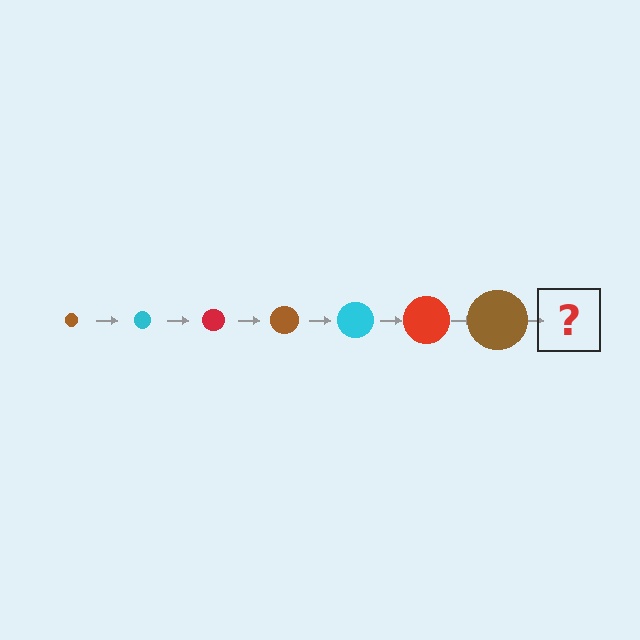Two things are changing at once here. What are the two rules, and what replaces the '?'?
The two rules are that the circle grows larger each step and the color cycles through brown, cyan, and red. The '?' should be a cyan circle, larger than the previous one.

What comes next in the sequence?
The next element should be a cyan circle, larger than the previous one.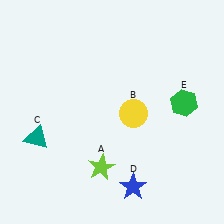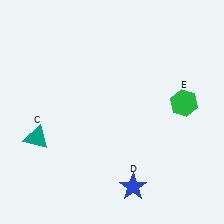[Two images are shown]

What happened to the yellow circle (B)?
The yellow circle (B) was removed in Image 2. It was in the bottom-right area of Image 1.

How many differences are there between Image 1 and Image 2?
There are 2 differences between the two images.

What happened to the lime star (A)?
The lime star (A) was removed in Image 2. It was in the bottom-left area of Image 1.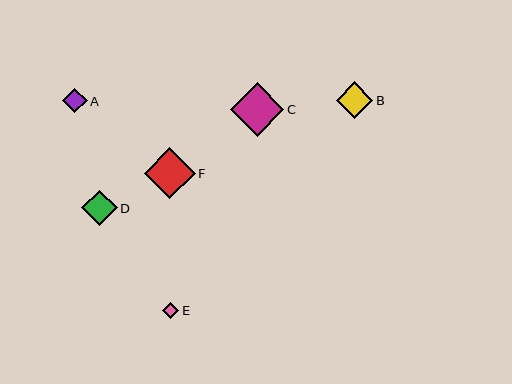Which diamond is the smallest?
Diamond E is the smallest with a size of approximately 16 pixels.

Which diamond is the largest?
Diamond C is the largest with a size of approximately 53 pixels.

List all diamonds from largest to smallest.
From largest to smallest: C, F, B, D, A, E.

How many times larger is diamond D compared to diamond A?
Diamond D is approximately 1.5 times the size of diamond A.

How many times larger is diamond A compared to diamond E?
Diamond A is approximately 1.5 times the size of diamond E.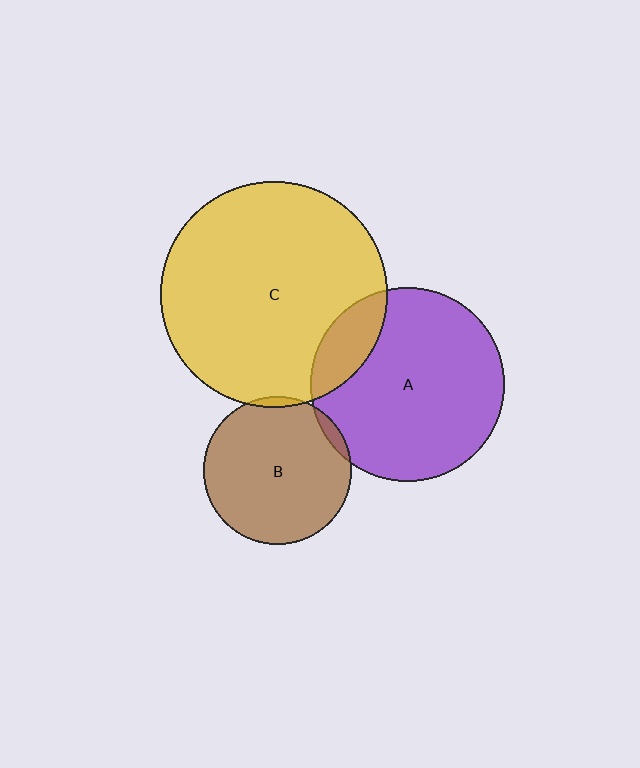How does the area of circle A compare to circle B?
Approximately 1.7 times.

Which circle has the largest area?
Circle C (yellow).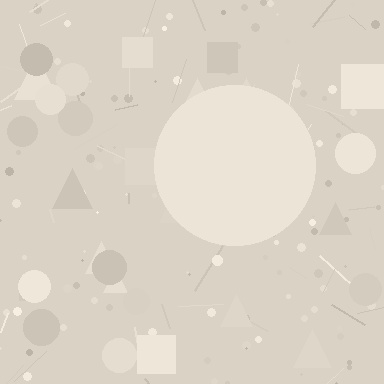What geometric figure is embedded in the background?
A circle is embedded in the background.